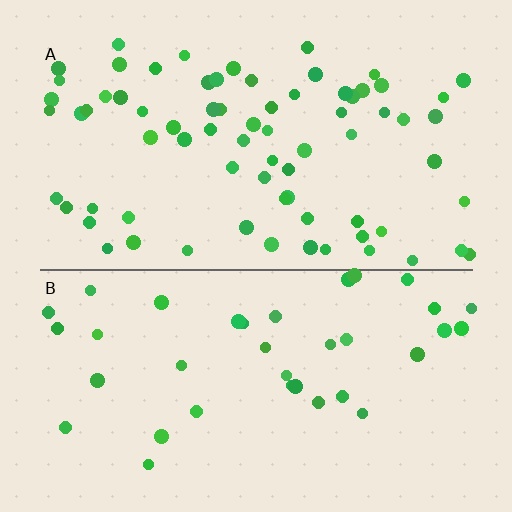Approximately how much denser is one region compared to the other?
Approximately 2.0× — region A over region B.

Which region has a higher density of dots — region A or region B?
A (the top).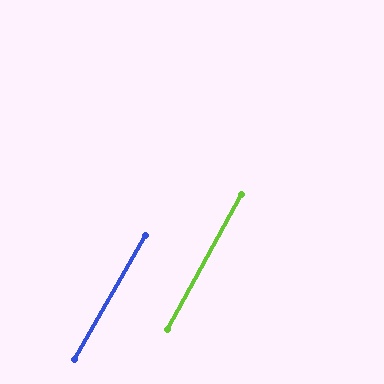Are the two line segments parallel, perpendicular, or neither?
Parallel — their directions differ by only 1.1°.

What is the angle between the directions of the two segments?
Approximately 1 degree.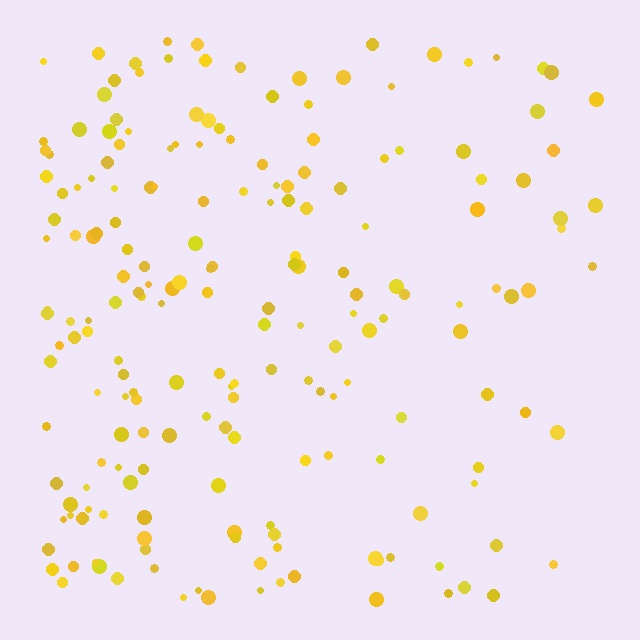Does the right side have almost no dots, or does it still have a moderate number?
Still a moderate number, just noticeably fewer than the left.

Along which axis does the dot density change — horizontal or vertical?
Horizontal.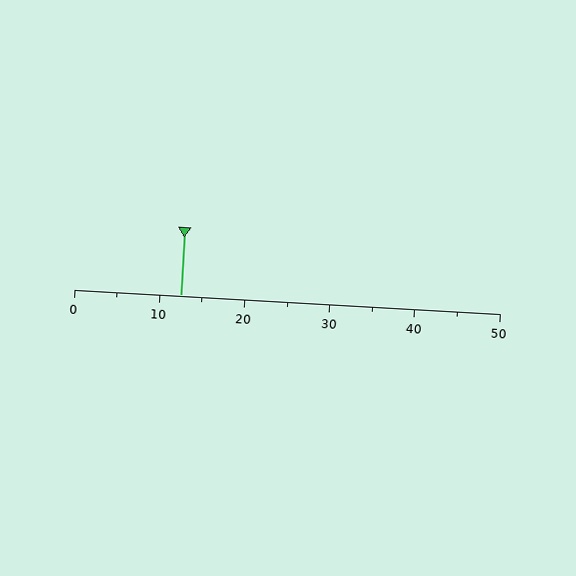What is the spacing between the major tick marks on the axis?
The major ticks are spaced 10 apart.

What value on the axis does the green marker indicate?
The marker indicates approximately 12.5.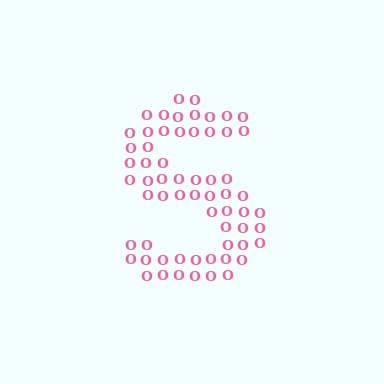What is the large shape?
The large shape is the letter S.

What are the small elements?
The small elements are letter O's.